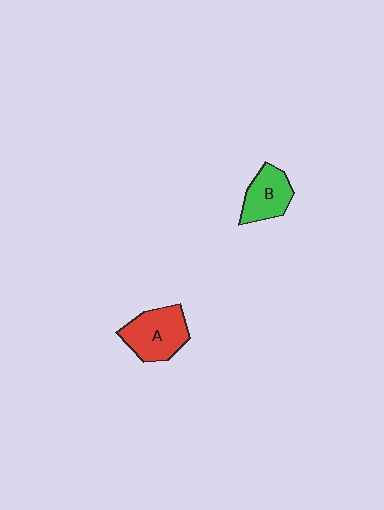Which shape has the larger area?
Shape A (red).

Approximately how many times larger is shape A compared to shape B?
Approximately 1.3 times.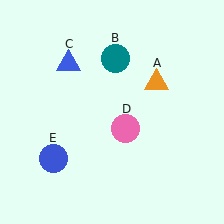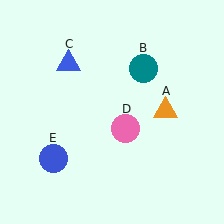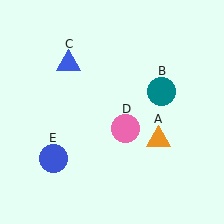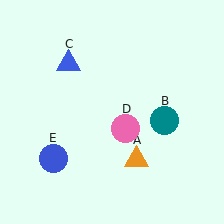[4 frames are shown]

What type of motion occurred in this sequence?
The orange triangle (object A), teal circle (object B) rotated clockwise around the center of the scene.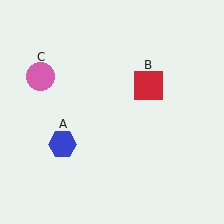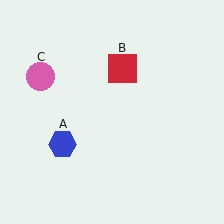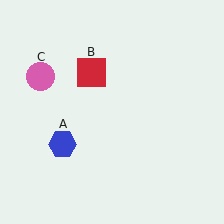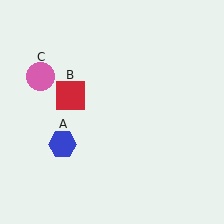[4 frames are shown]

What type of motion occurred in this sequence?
The red square (object B) rotated counterclockwise around the center of the scene.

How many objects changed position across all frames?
1 object changed position: red square (object B).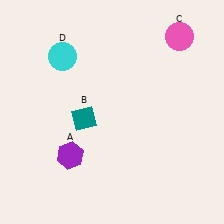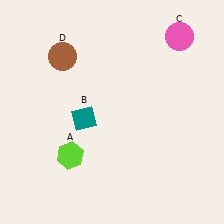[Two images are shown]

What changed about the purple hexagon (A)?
In Image 1, A is purple. In Image 2, it changed to lime.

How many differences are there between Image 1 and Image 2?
There are 2 differences between the two images.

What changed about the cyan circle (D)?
In Image 1, D is cyan. In Image 2, it changed to brown.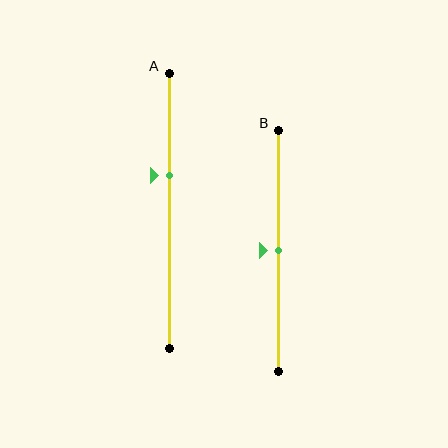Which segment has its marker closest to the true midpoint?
Segment B has its marker closest to the true midpoint.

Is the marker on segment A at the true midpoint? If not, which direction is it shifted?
No, the marker on segment A is shifted upward by about 13% of the segment length.